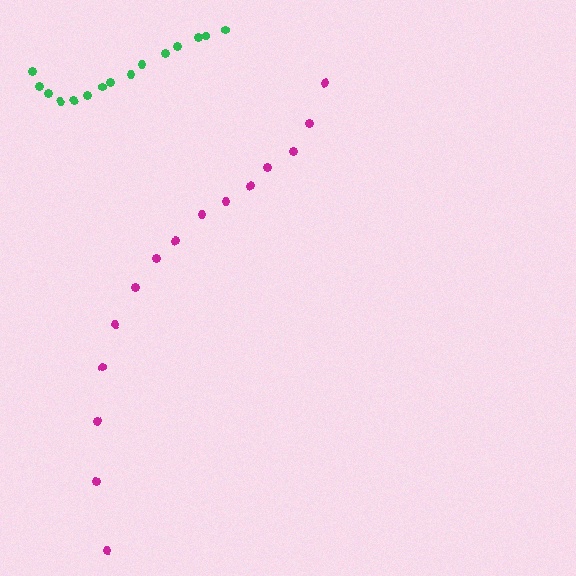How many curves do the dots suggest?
There are 2 distinct paths.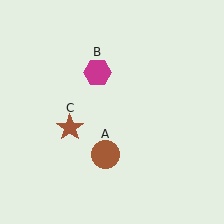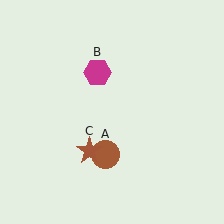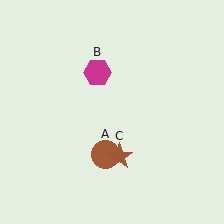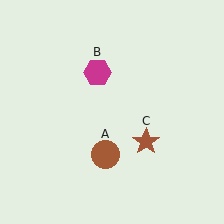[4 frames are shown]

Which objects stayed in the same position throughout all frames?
Brown circle (object A) and magenta hexagon (object B) remained stationary.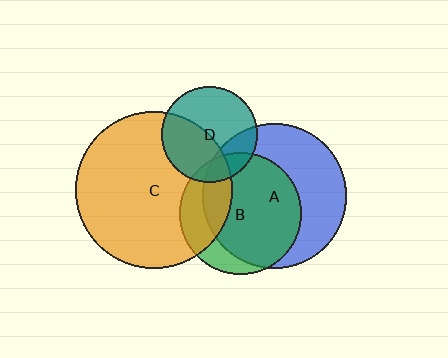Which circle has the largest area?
Circle C (orange).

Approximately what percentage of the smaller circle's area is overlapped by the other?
Approximately 25%.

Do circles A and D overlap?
Yes.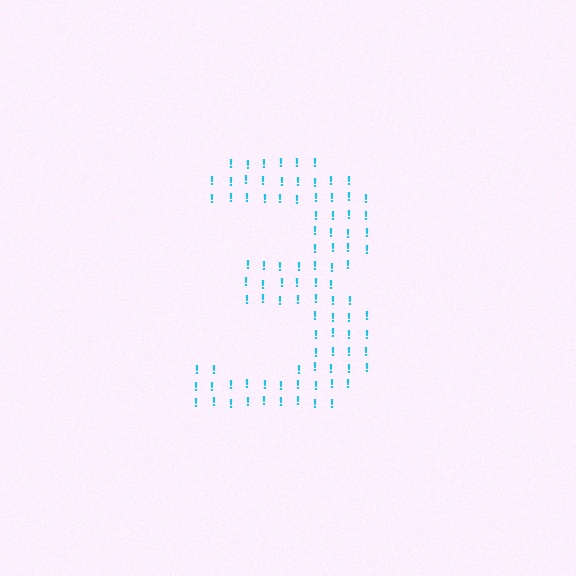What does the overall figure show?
The overall figure shows the digit 3.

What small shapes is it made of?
It is made of small exclamation marks.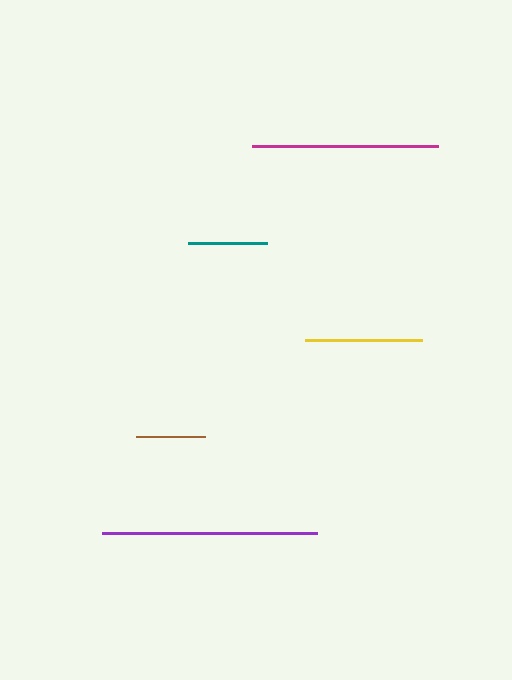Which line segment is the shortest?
The brown line is the shortest at approximately 69 pixels.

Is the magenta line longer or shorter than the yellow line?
The magenta line is longer than the yellow line.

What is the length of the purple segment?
The purple segment is approximately 214 pixels long.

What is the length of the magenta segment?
The magenta segment is approximately 185 pixels long.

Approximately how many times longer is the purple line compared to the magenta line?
The purple line is approximately 1.2 times the length of the magenta line.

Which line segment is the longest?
The purple line is the longest at approximately 214 pixels.